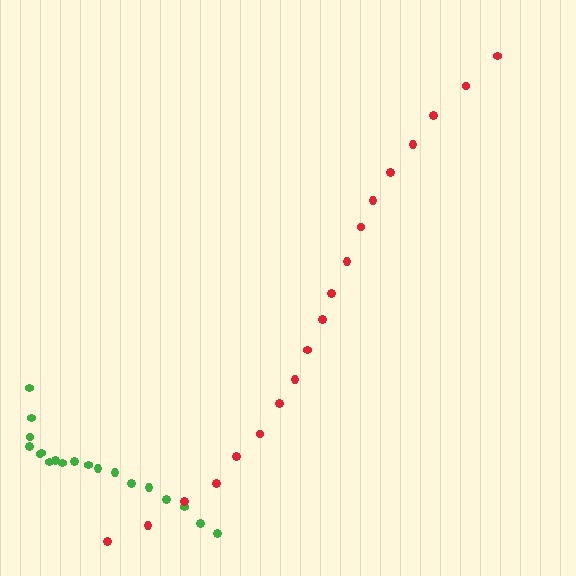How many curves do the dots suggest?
There are 2 distinct paths.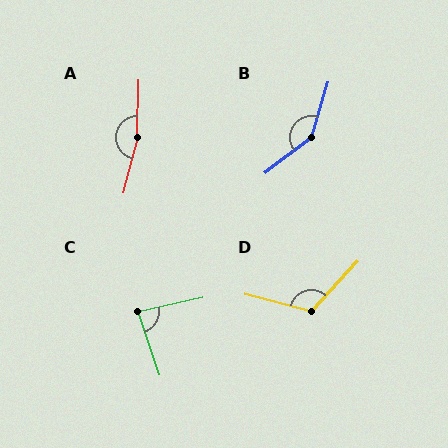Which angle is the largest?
A, at approximately 167 degrees.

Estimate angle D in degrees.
Approximately 118 degrees.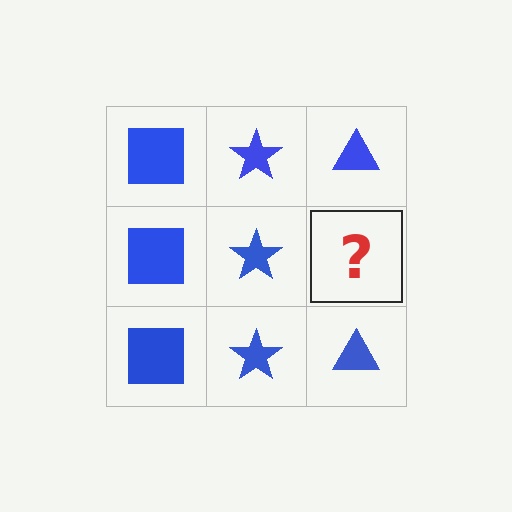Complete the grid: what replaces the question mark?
The question mark should be replaced with a blue triangle.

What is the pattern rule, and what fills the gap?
The rule is that each column has a consistent shape. The gap should be filled with a blue triangle.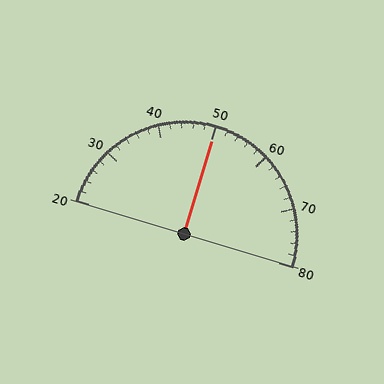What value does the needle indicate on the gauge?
The needle indicates approximately 50.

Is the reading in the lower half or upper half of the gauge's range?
The reading is in the upper half of the range (20 to 80).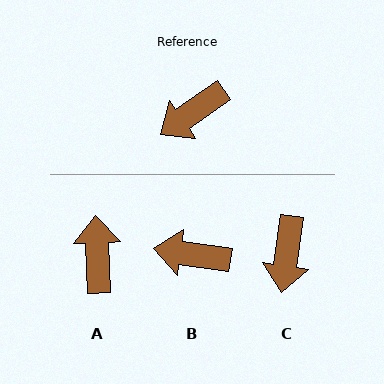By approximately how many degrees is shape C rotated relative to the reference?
Approximately 47 degrees counter-clockwise.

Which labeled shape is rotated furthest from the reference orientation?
A, about 123 degrees away.